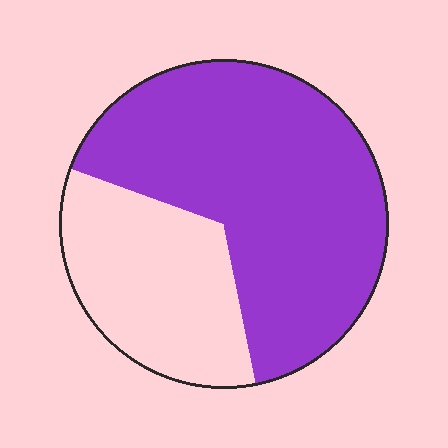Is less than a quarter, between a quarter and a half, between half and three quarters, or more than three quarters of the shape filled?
Between half and three quarters.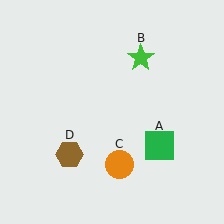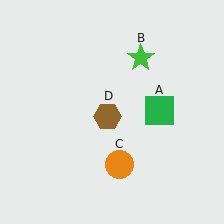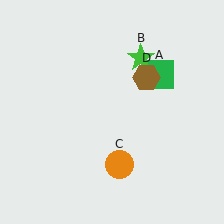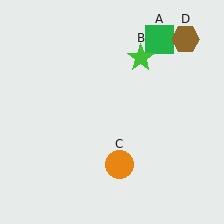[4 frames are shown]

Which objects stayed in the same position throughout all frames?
Green star (object B) and orange circle (object C) remained stationary.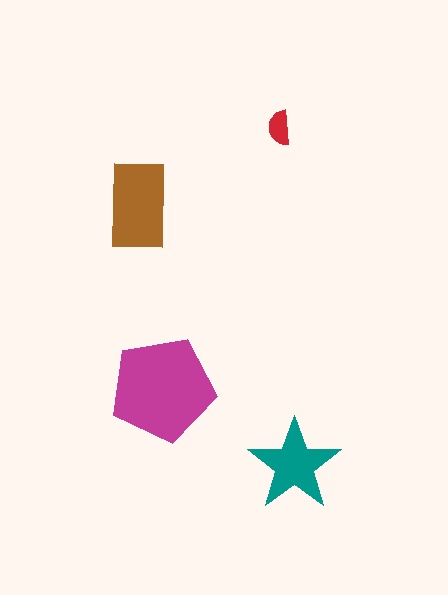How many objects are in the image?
There are 4 objects in the image.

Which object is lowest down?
The teal star is bottommost.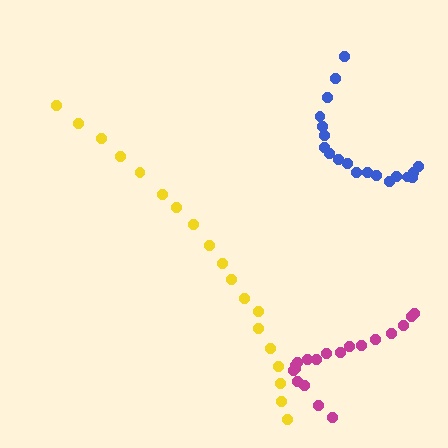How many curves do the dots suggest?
There are 3 distinct paths.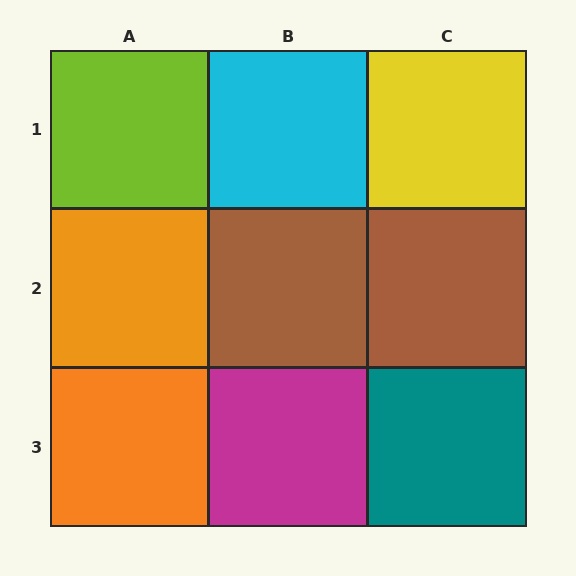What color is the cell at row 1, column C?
Yellow.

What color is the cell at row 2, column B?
Brown.